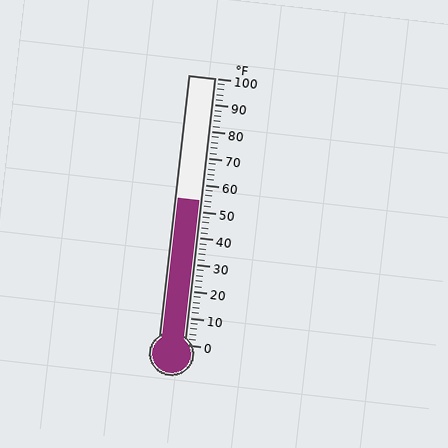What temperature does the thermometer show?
The thermometer shows approximately 54°F.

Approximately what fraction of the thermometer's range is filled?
The thermometer is filled to approximately 55% of its range.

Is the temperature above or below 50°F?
The temperature is above 50°F.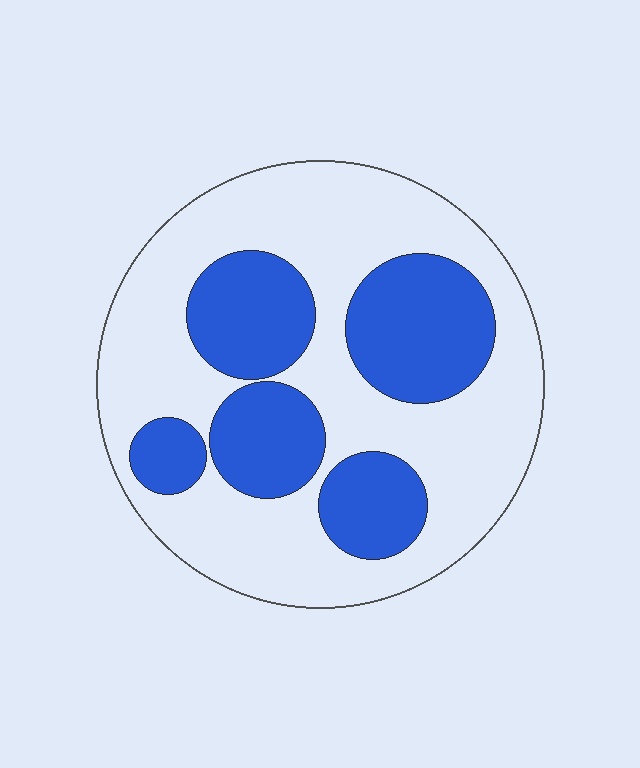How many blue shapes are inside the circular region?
5.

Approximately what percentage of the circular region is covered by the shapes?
Approximately 35%.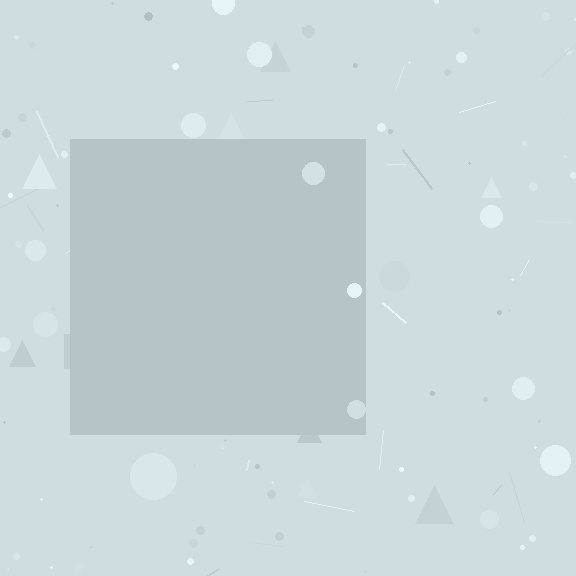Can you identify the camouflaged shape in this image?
The camouflaged shape is a square.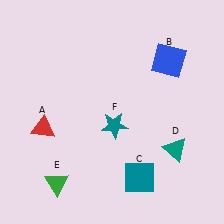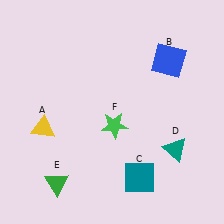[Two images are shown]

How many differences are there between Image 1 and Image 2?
There are 2 differences between the two images.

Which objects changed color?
A changed from red to yellow. F changed from teal to green.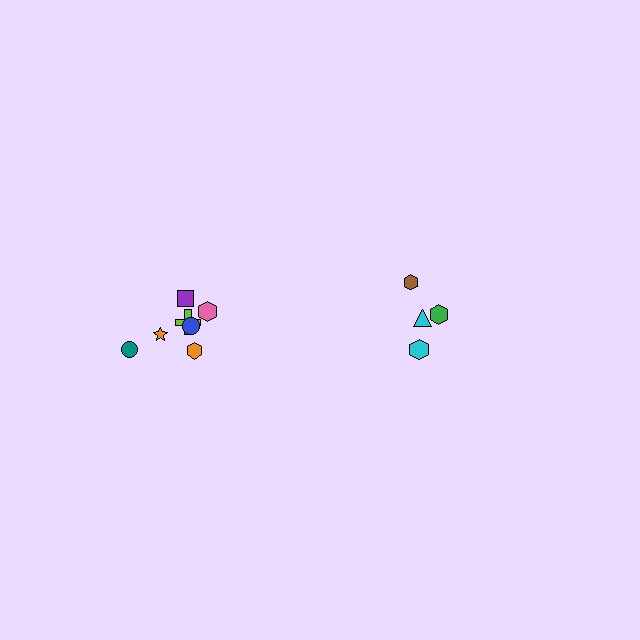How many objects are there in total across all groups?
There are 11 objects.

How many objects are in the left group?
There are 7 objects.